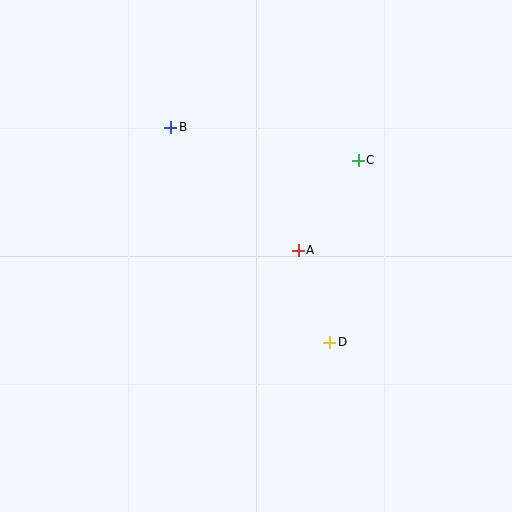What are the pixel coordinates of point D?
Point D is at (330, 342).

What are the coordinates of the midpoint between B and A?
The midpoint between B and A is at (234, 189).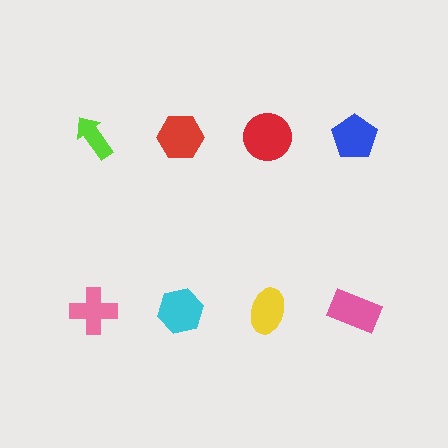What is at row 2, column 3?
A yellow ellipse.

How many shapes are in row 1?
4 shapes.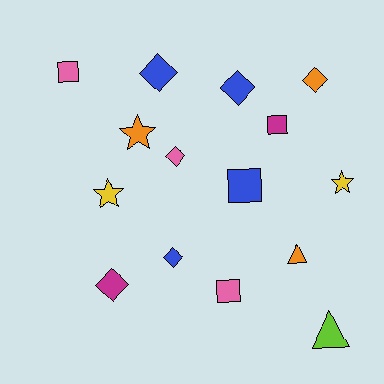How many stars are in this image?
There are 3 stars.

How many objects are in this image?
There are 15 objects.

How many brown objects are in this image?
There are no brown objects.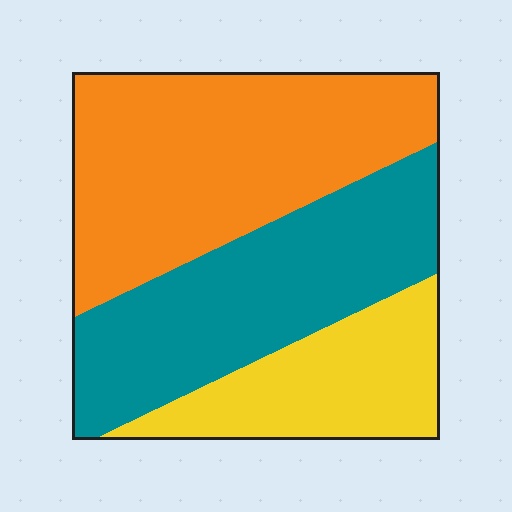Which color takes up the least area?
Yellow, at roughly 20%.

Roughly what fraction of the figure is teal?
Teal takes up about three eighths (3/8) of the figure.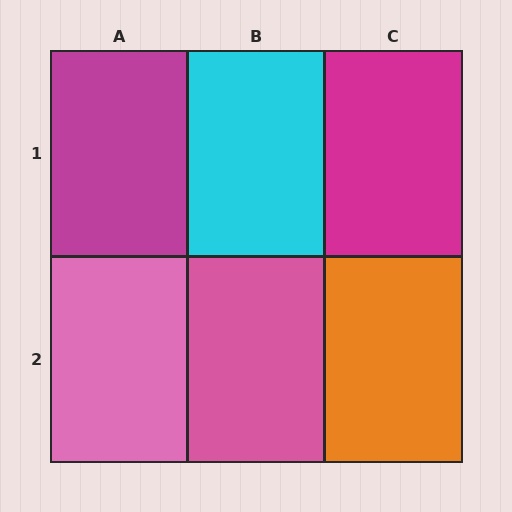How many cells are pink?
2 cells are pink.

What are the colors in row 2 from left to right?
Pink, pink, orange.